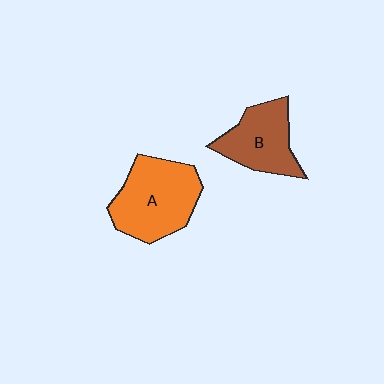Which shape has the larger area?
Shape A (orange).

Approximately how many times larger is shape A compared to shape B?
Approximately 1.3 times.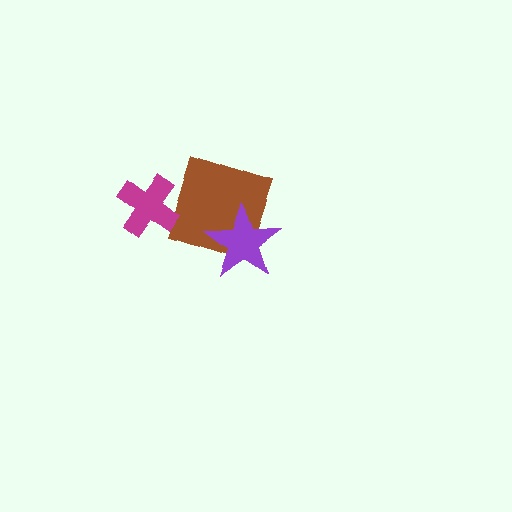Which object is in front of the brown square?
The purple star is in front of the brown square.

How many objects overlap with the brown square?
1 object overlaps with the brown square.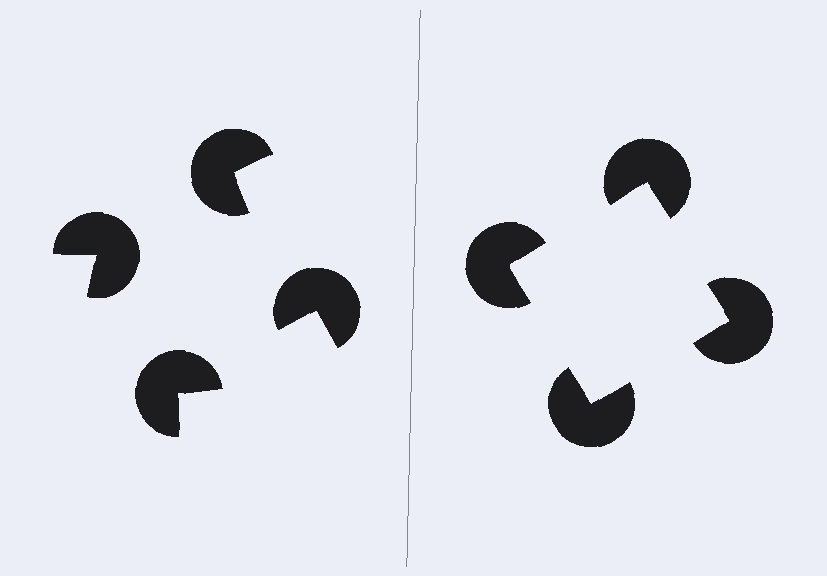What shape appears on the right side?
An illusory square.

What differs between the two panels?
The pac-man discs are positioned identically on both sides; only the wedge orientations differ. On the right they align to a square; on the left they are misaligned.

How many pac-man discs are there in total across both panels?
8 — 4 on each side.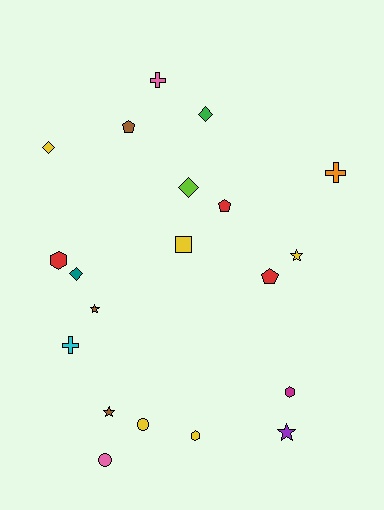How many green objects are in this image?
There is 1 green object.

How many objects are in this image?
There are 20 objects.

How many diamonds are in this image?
There are 4 diamonds.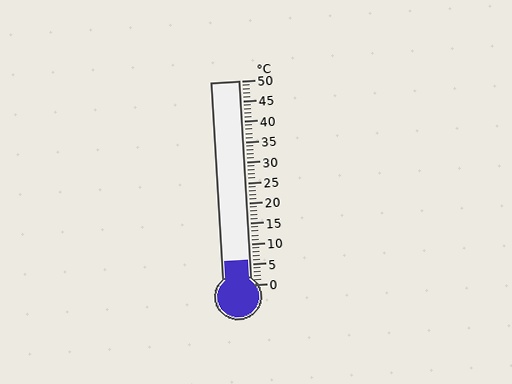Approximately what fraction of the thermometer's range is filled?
The thermometer is filled to approximately 10% of its range.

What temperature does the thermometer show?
The thermometer shows approximately 6°C.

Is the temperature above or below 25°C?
The temperature is below 25°C.